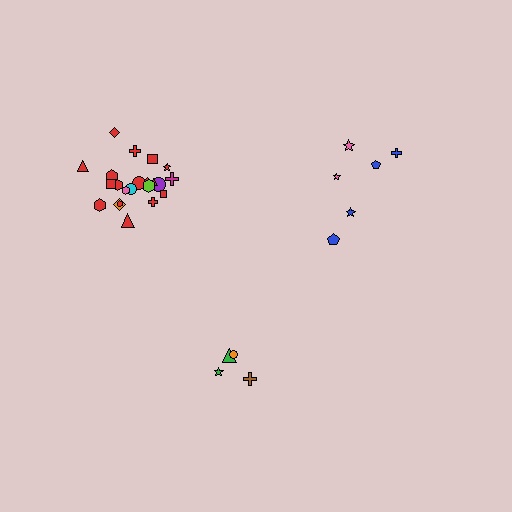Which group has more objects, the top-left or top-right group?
The top-left group.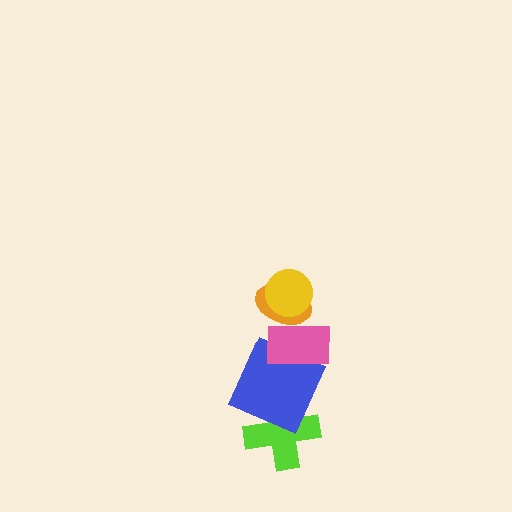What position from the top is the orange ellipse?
The orange ellipse is 2nd from the top.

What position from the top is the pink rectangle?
The pink rectangle is 3rd from the top.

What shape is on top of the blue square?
The pink rectangle is on top of the blue square.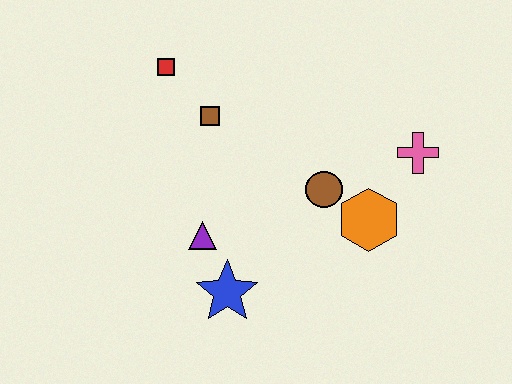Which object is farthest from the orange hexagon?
The red square is farthest from the orange hexagon.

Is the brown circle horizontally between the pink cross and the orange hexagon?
No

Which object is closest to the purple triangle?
The blue star is closest to the purple triangle.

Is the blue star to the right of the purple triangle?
Yes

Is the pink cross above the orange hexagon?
Yes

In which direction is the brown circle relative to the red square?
The brown circle is to the right of the red square.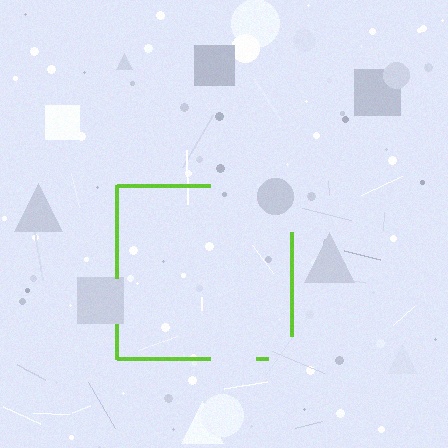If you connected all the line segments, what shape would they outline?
They would outline a square.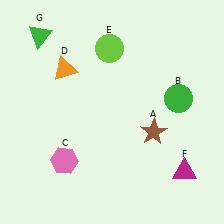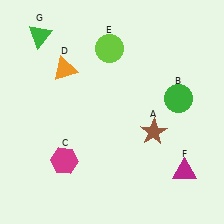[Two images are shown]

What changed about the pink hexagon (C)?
In Image 1, C is pink. In Image 2, it changed to magenta.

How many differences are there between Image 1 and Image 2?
There is 1 difference between the two images.